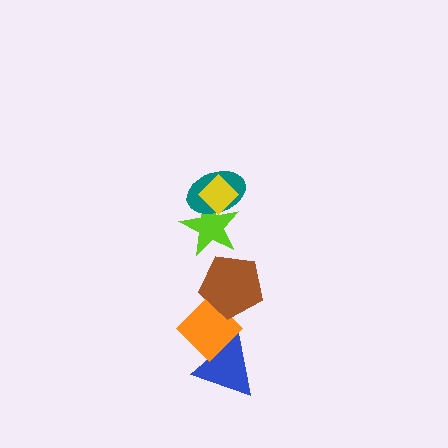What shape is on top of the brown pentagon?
The lime star is on top of the brown pentagon.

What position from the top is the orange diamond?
The orange diamond is 5th from the top.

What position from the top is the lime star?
The lime star is 3rd from the top.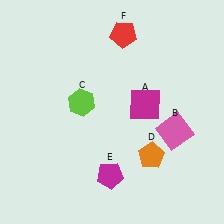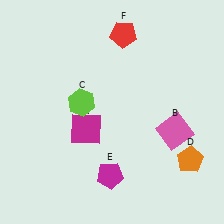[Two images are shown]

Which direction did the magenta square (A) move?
The magenta square (A) moved left.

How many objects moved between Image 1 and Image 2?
2 objects moved between the two images.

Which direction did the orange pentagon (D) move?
The orange pentagon (D) moved right.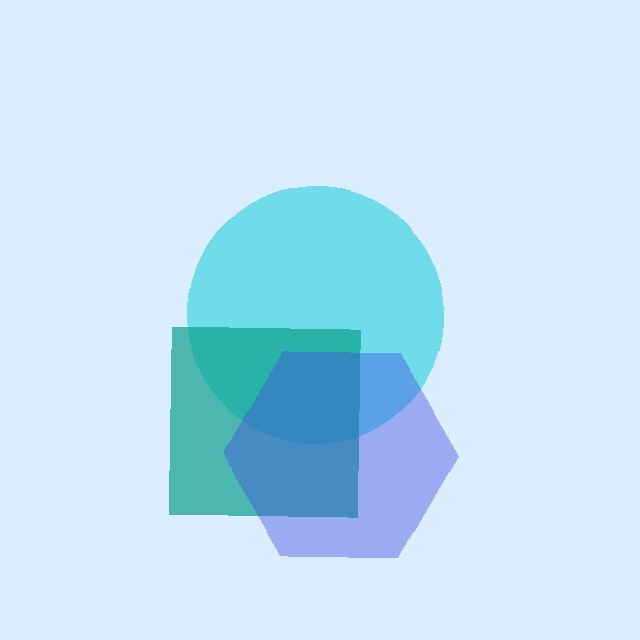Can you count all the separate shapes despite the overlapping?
Yes, there are 3 separate shapes.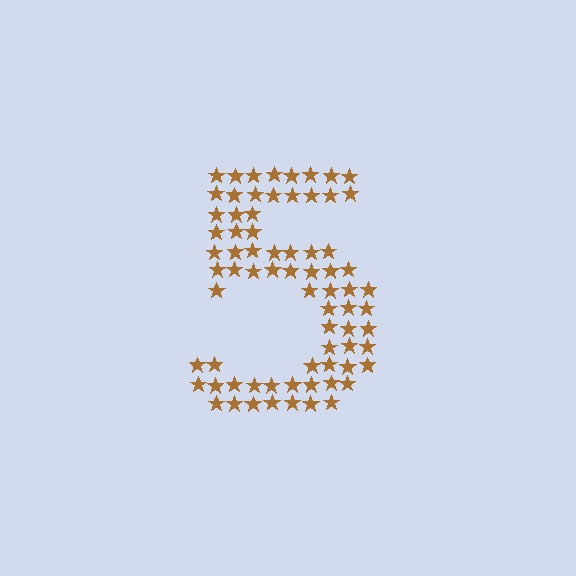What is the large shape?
The large shape is the digit 5.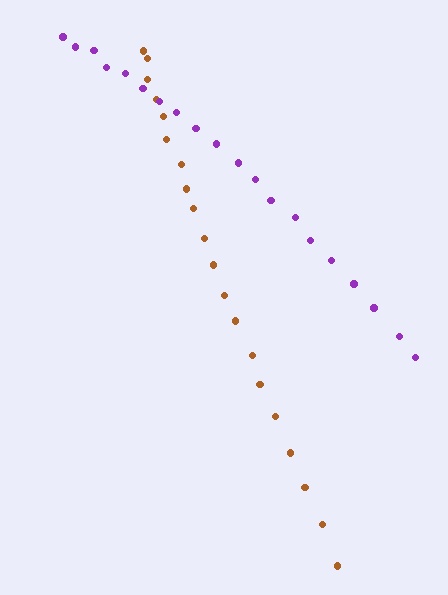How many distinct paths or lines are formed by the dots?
There are 2 distinct paths.